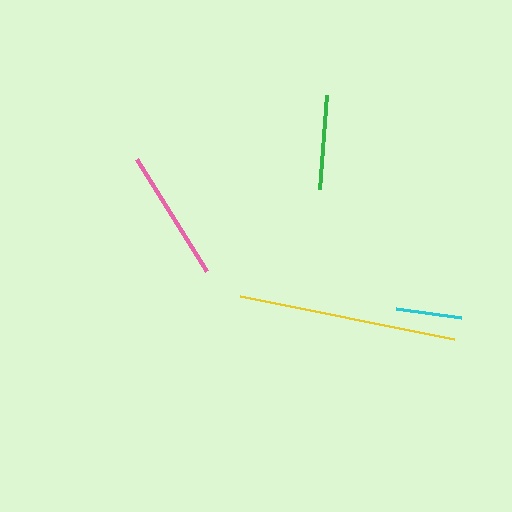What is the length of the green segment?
The green segment is approximately 94 pixels long.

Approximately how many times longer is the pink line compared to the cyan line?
The pink line is approximately 2.0 times the length of the cyan line.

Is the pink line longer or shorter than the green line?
The pink line is longer than the green line.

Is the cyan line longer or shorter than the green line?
The green line is longer than the cyan line.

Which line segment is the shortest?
The cyan line is the shortest at approximately 65 pixels.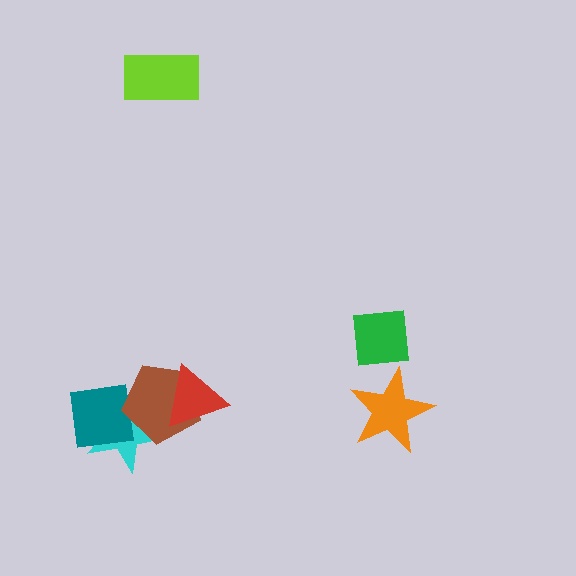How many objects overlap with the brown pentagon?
3 objects overlap with the brown pentagon.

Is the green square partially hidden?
No, no other shape covers it.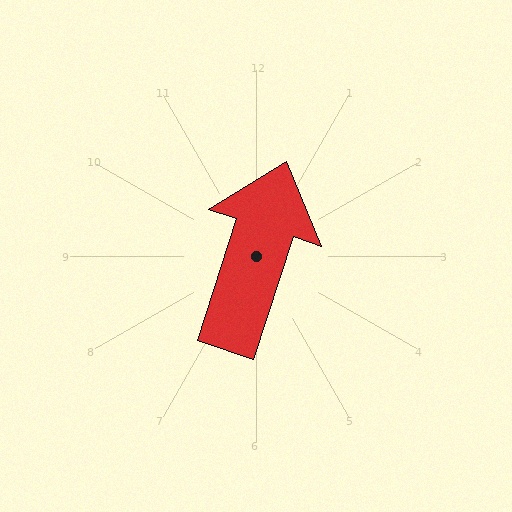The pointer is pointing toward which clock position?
Roughly 1 o'clock.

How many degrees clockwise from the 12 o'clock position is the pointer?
Approximately 18 degrees.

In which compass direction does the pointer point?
North.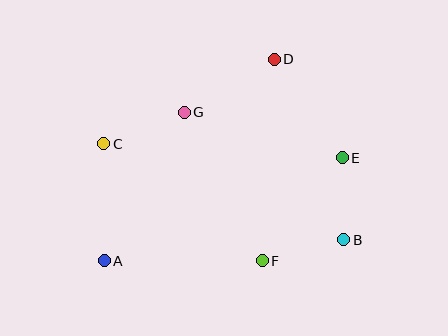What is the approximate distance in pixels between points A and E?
The distance between A and E is approximately 259 pixels.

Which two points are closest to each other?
Points B and E are closest to each other.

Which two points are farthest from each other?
Points A and D are farthest from each other.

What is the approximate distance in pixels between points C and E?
The distance between C and E is approximately 239 pixels.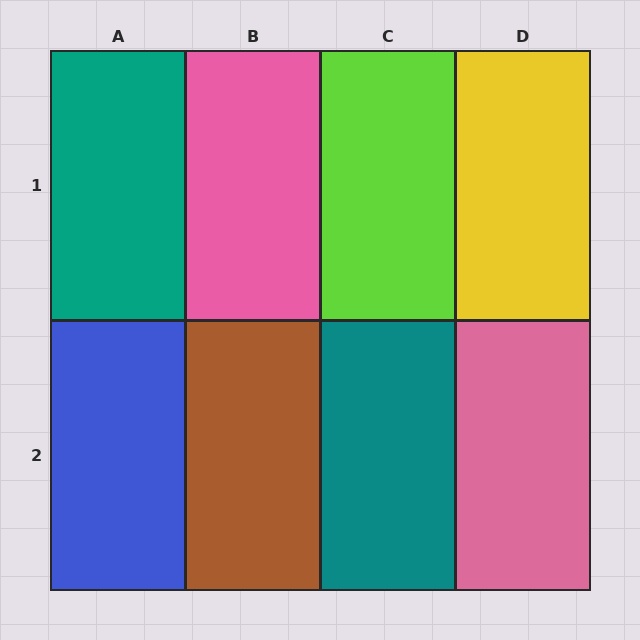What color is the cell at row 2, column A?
Blue.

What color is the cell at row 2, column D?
Pink.